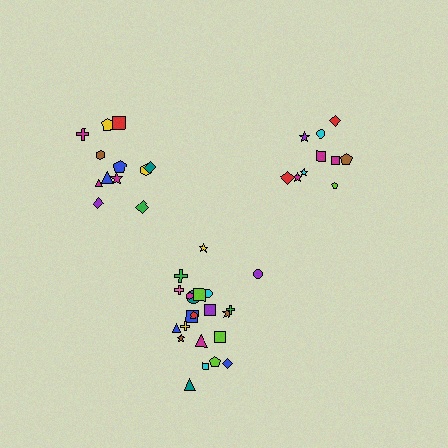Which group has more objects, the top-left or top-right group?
The top-left group.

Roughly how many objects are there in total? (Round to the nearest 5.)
Roughly 45 objects in total.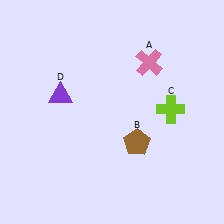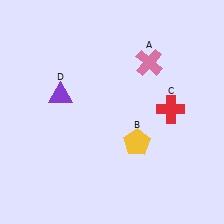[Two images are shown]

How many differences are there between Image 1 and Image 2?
There are 2 differences between the two images.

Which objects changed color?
B changed from brown to yellow. C changed from lime to red.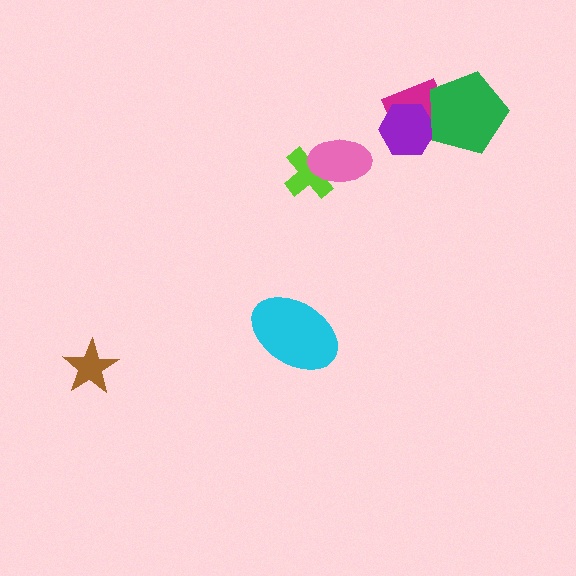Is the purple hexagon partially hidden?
Yes, it is partially covered by another shape.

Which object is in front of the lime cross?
The pink ellipse is in front of the lime cross.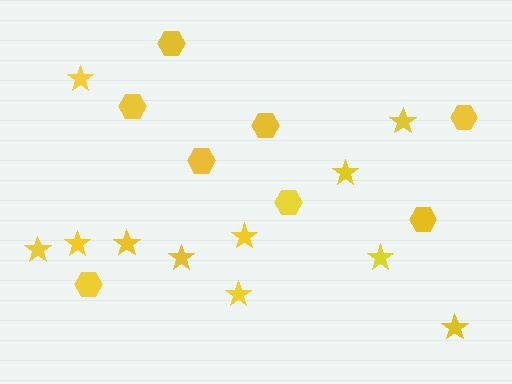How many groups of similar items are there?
There are 2 groups: one group of hexagons (8) and one group of stars (11).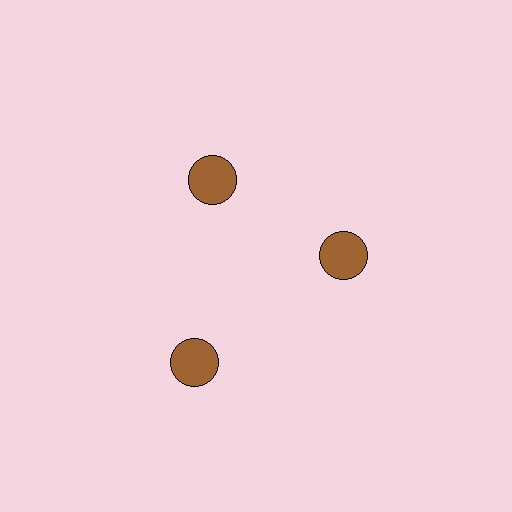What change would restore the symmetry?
The symmetry would be restored by moving it inward, back onto the ring so that all 3 circles sit at equal angles and equal distance from the center.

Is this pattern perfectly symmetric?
No. The 3 brown circles are arranged in a ring, but one element near the 7 o'clock position is pushed outward from the center, breaking the 3-fold rotational symmetry.